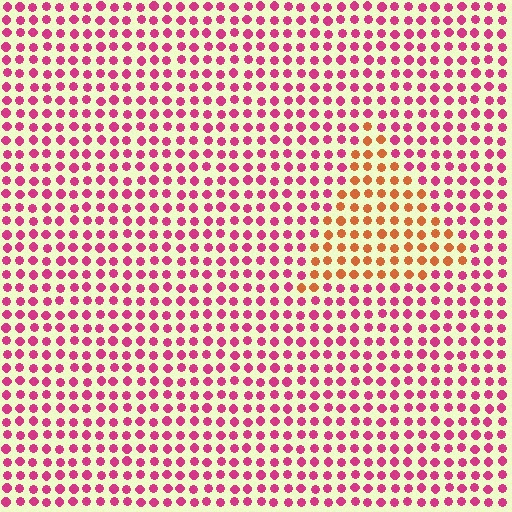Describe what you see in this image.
The image is filled with small magenta elements in a uniform arrangement. A triangle-shaped region is visible where the elements are tinted to a slightly different hue, forming a subtle color boundary.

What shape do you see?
I see a triangle.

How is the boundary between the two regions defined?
The boundary is defined purely by a slight shift in hue (about 50 degrees). Spacing, size, and orientation are identical on both sides.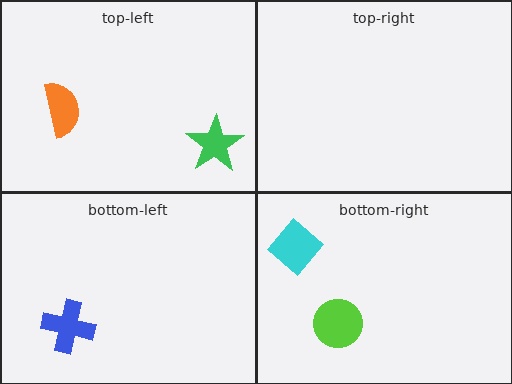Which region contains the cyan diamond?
The bottom-right region.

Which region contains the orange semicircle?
The top-left region.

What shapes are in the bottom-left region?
The blue cross.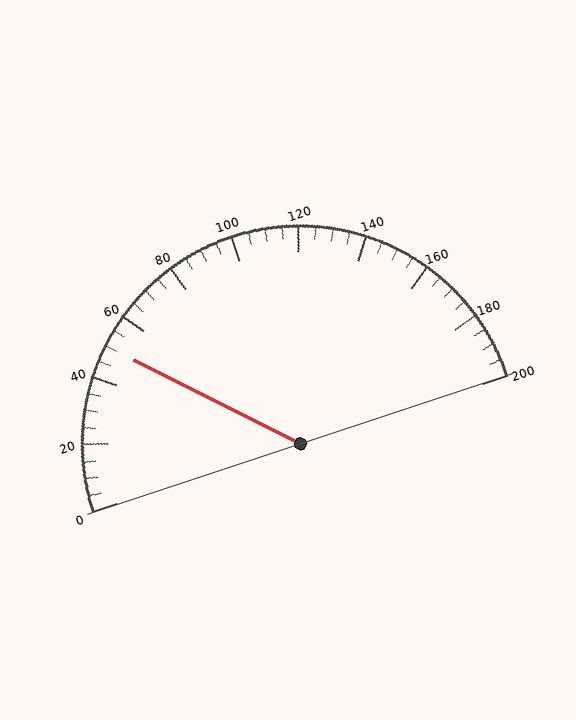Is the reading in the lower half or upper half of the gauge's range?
The reading is in the lower half of the range (0 to 200).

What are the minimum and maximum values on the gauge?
The gauge ranges from 0 to 200.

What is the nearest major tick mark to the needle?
The nearest major tick mark is 40.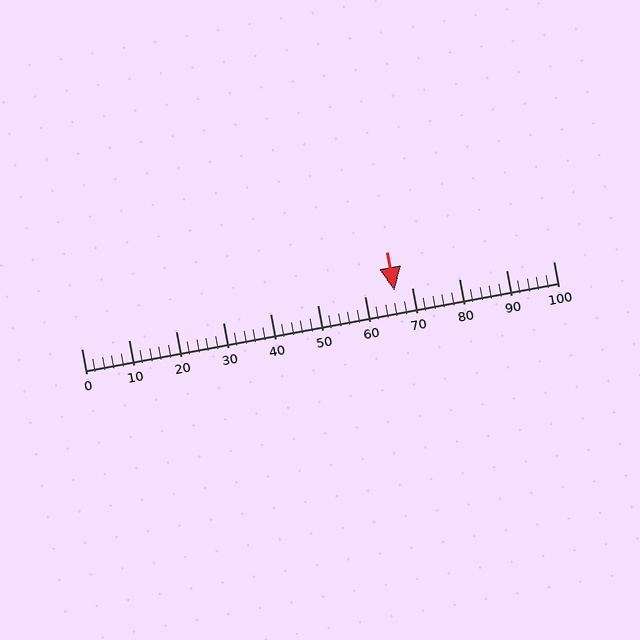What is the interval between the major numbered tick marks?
The major tick marks are spaced 10 units apart.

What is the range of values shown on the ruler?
The ruler shows values from 0 to 100.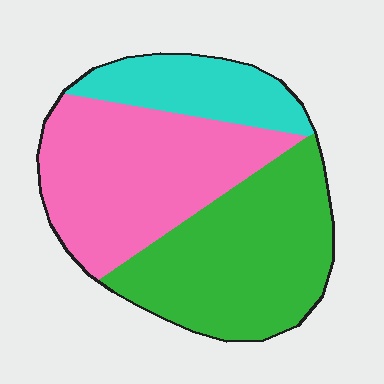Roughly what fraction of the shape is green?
Green takes up about two fifths (2/5) of the shape.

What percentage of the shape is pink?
Pink covers around 40% of the shape.